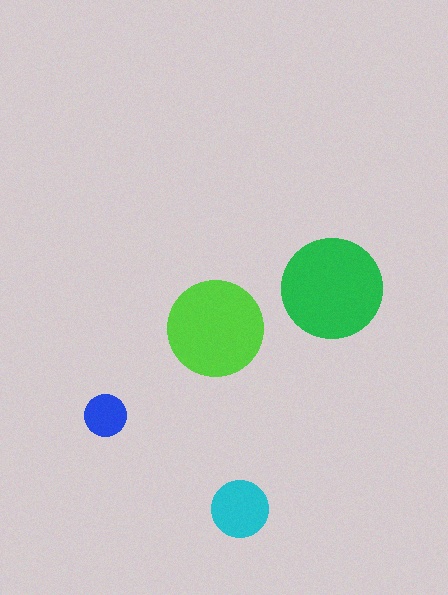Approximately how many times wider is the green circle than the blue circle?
About 2.5 times wider.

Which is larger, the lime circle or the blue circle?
The lime one.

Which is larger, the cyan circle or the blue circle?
The cyan one.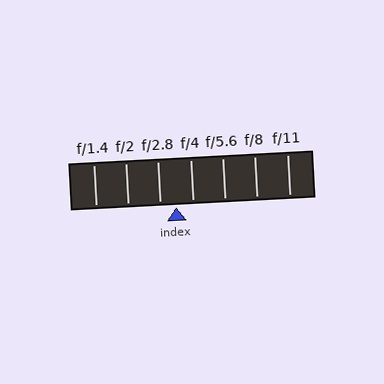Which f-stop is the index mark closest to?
The index mark is closest to f/2.8.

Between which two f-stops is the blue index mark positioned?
The index mark is between f/2.8 and f/4.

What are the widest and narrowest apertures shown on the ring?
The widest aperture shown is f/1.4 and the narrowest is f/11.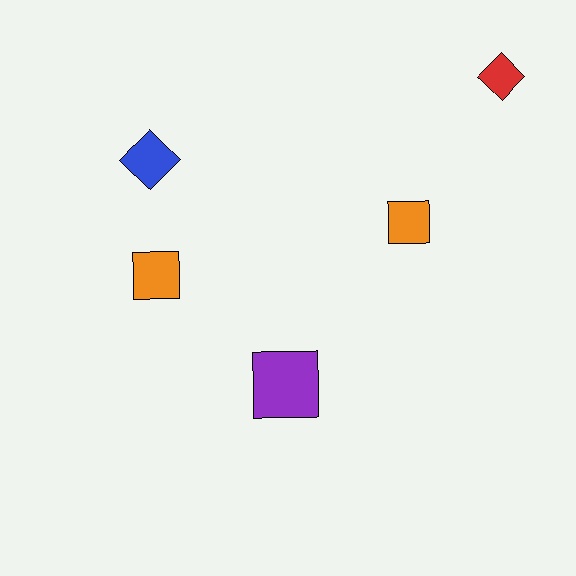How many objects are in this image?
There are 5 objects.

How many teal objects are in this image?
There are no teal objects.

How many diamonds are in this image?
There are 2 diamonds.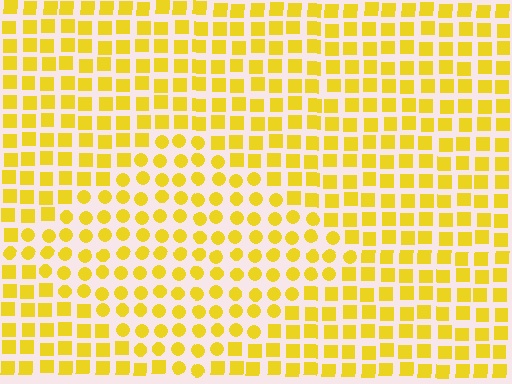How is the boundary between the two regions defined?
The boundary is defined by a change in element shape: circles inside vs. squares outside. All elements share the same color and spacing.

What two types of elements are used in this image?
The image uses circles inside the diamond region and squares outside it.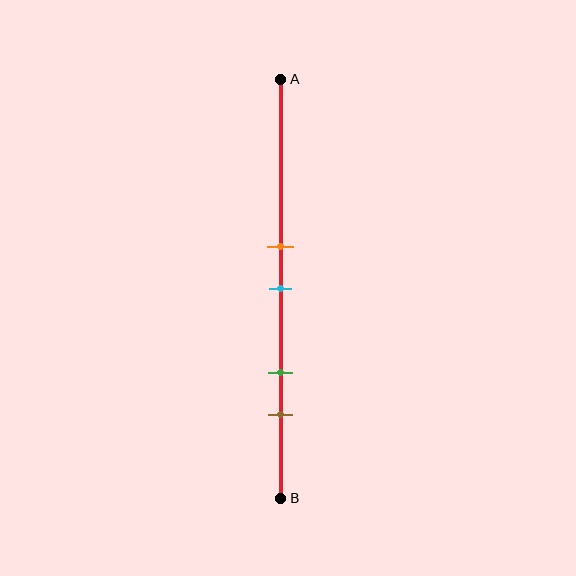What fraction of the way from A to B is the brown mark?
The brown mark is approximately 80% (0.8) of the way from A to B.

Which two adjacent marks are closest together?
The orange and cyan marks are the closest adjacent pair.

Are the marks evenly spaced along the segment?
No, the marks are not evenly spaced.